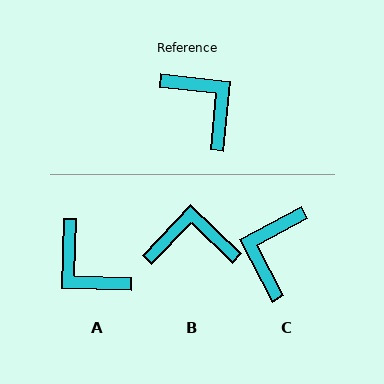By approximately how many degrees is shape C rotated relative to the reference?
Approximately 124 degrees counter-clockwise.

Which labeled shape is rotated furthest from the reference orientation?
A, about 176 degrees away.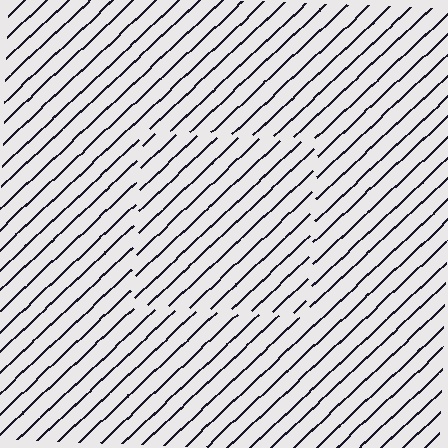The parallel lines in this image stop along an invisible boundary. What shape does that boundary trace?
An illusory square. The interior of the shape contains the same grating, shifted by half a period — the contour is defined by the phase discontinuity where line-ends from the inner and outer gratings abut.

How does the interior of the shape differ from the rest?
The interior of the shape contains the same grating, shifted by half a period — the contour is defined by the phase discontinuity where line-ends from the inner and outer gratings abut.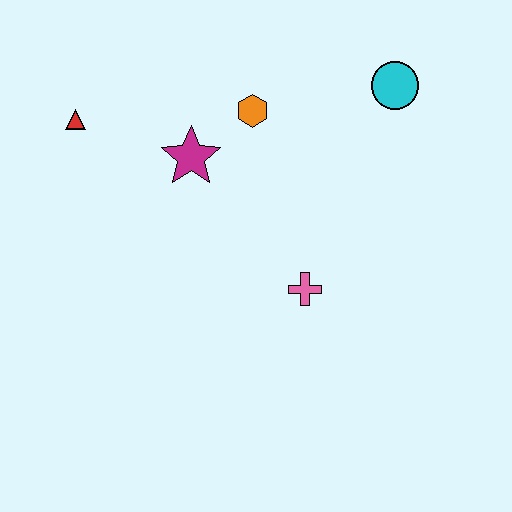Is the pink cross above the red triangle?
No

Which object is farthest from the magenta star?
The cyan circle is farthest from the magenta star.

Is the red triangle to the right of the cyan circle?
No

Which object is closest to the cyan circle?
The orange hexagon is closest to the cyan circle.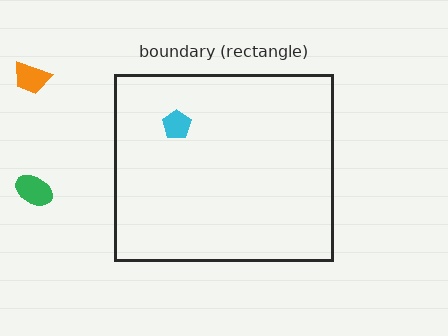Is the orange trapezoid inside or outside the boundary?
Outside.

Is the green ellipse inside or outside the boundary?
Outside.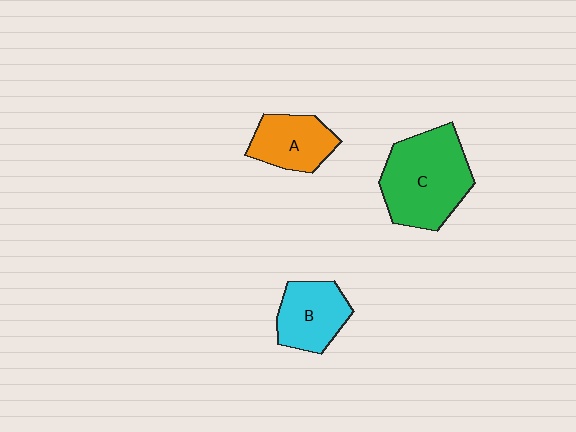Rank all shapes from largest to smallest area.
From largest to smallest: C (green), B (cyan), A (orange).